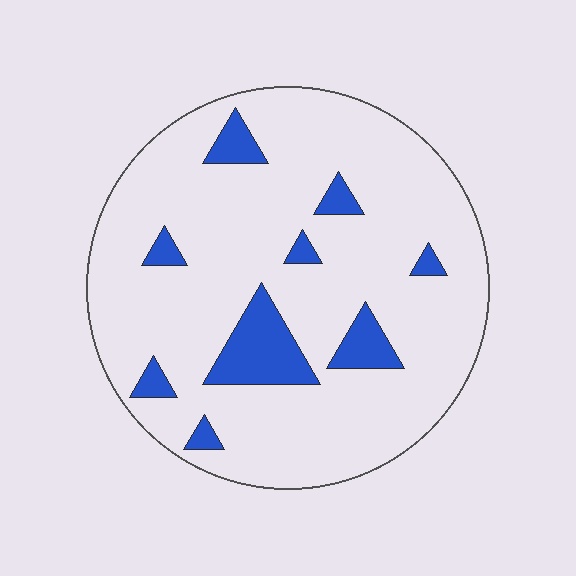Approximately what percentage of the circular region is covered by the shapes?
Approximately 15%.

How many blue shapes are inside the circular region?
9.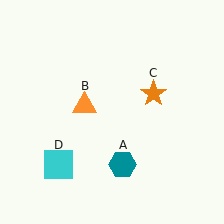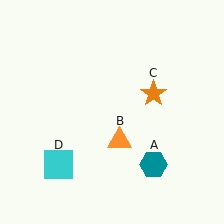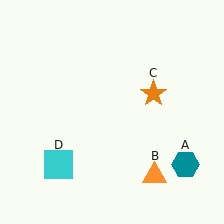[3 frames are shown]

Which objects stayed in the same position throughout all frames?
Orange star (object C) and cyan square (object D) remained stationary.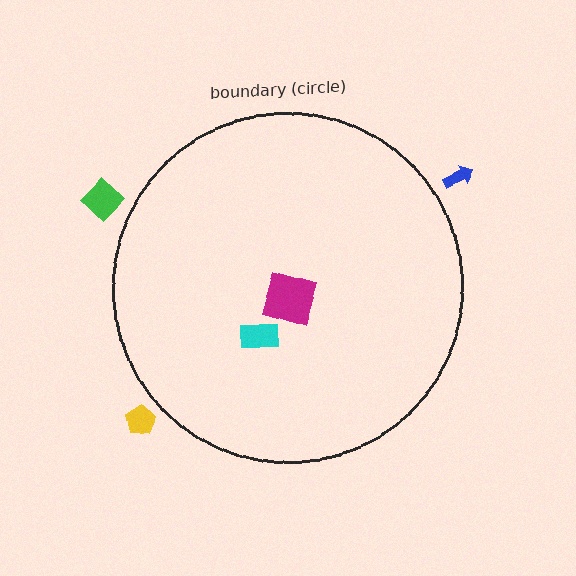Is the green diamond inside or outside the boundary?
Outside.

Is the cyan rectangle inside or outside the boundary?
Inside.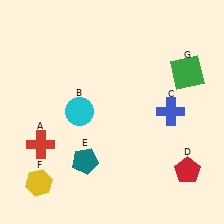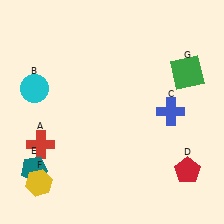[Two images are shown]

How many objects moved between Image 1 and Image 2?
2 objects moved between the two images.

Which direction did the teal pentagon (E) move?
The teal pentagon (E) moved left.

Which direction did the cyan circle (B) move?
The cyan circle (B) moved left.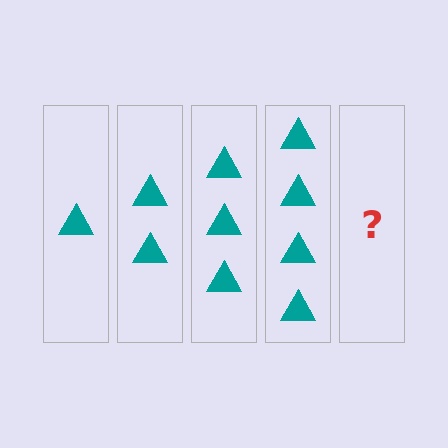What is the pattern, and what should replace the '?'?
The pattern is that each step adds one more triangle. The '?' should be 5 triangles.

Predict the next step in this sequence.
The next step is 5 triangles.